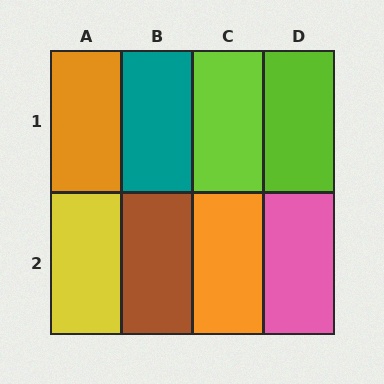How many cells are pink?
1 cell is pink.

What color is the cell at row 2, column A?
Yellow.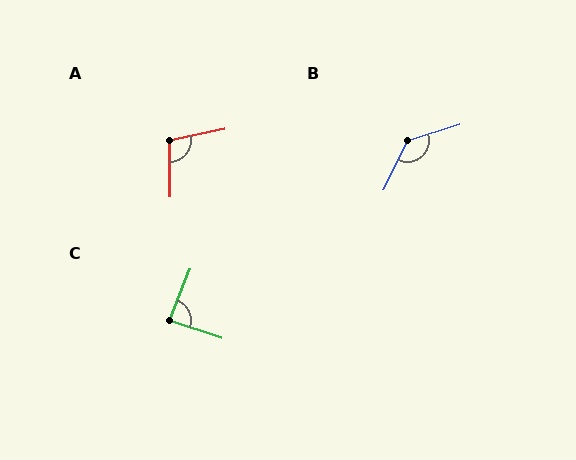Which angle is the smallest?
C, at approximately 87 degrees.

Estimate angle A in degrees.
Approximately 102 degrees.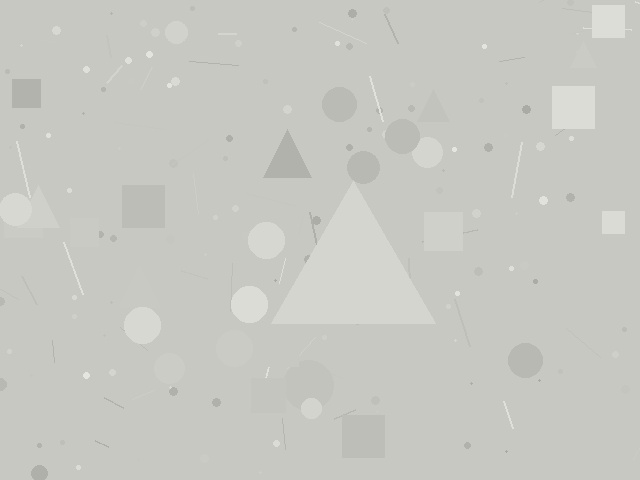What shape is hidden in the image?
A triangle is hidden in the image.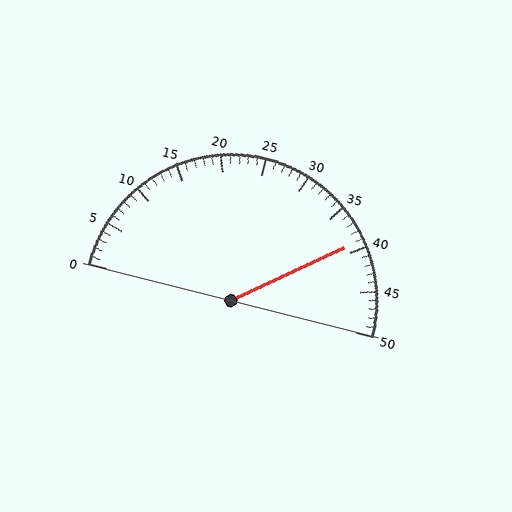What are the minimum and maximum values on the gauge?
The gauge ranges from 0 to 50.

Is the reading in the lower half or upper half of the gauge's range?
The reading is in the upper half of the range (0 to 50).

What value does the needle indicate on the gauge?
The needle indicates approximately 39.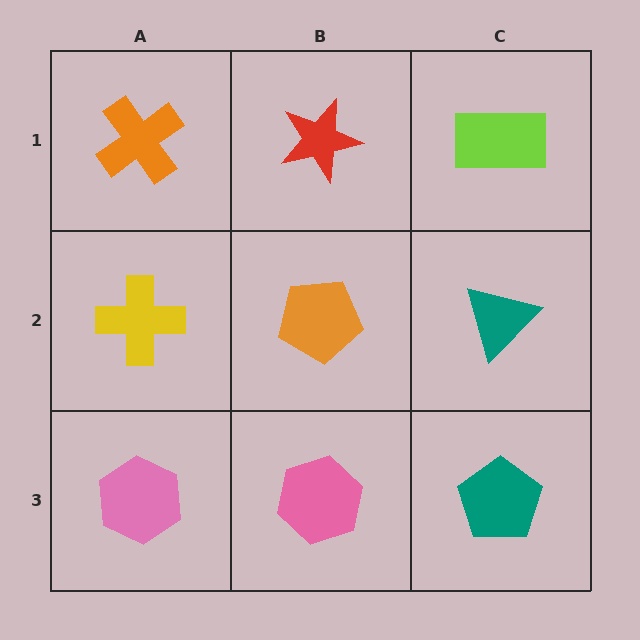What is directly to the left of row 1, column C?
A red star.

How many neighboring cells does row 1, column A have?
2.